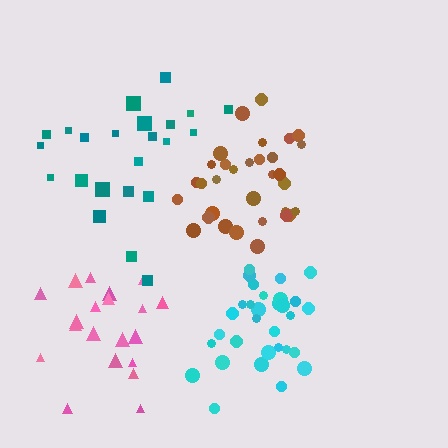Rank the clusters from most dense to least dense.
cyan, brown, pink, teal.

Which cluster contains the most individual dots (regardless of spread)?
Brown (32).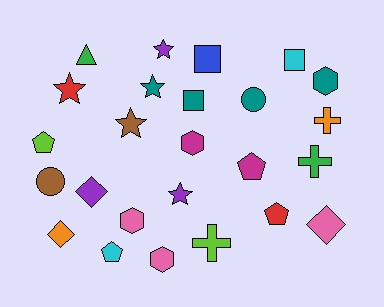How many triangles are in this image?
There is 1 triangle.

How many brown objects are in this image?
There are 2 brown objects.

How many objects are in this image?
There are 25 objects.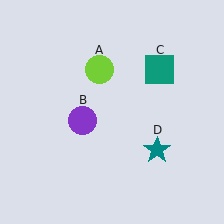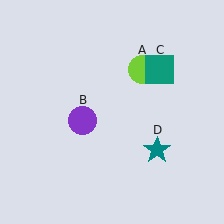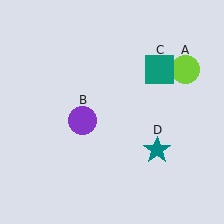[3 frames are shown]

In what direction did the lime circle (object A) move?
The lime circle (object A) moved right.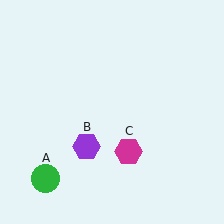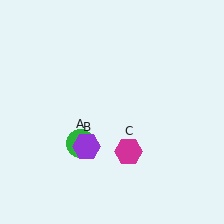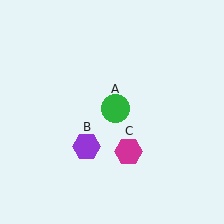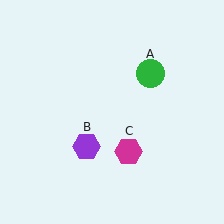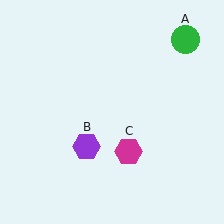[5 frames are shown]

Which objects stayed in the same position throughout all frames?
Purple hexagon (object B) and magenta hexagon (object C) remained stationary.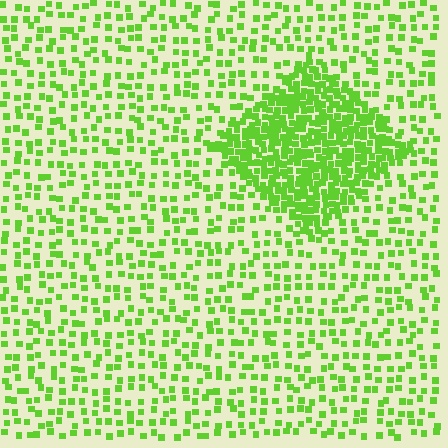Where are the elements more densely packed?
The elements are more densely packed inside the diamond boundary.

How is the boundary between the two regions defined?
The boundary is defined by a change in element density (approximately 2.8x ratio). All elements are the same color, size, and shape.